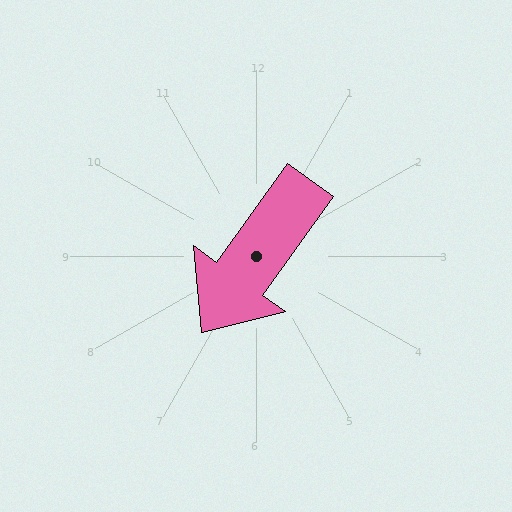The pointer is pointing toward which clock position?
Roughly 7 o'clock.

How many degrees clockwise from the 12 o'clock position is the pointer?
Approximately 216 degrees.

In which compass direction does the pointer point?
Southwest.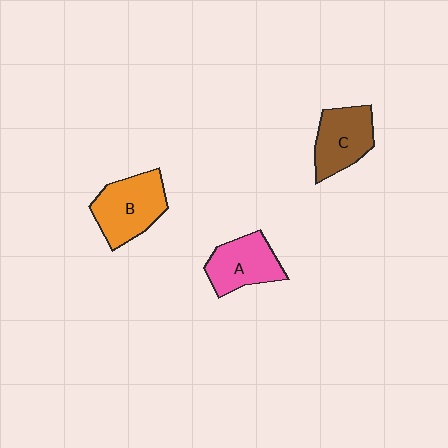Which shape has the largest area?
Shape B (orange).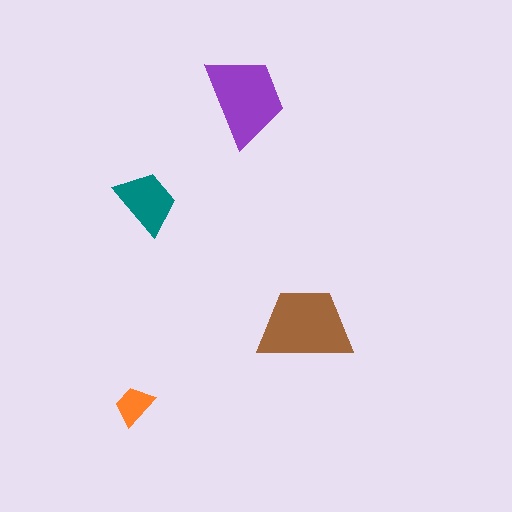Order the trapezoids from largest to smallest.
the brown one, the purple one, the teal one, the orange one.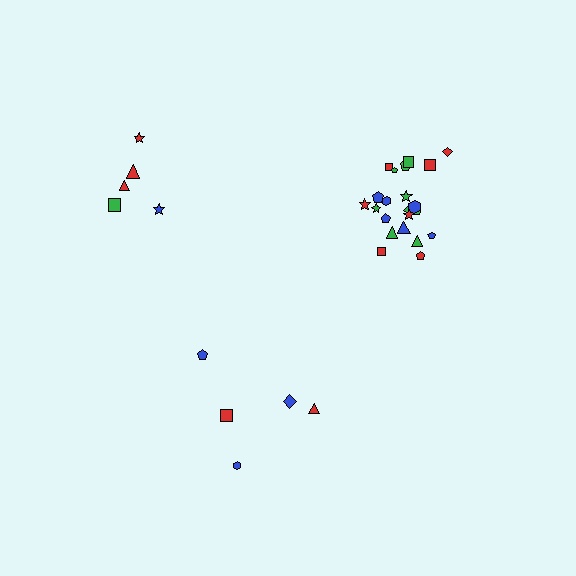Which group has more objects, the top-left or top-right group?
The top-right group.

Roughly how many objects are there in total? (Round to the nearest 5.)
Roughly 30 objects in total.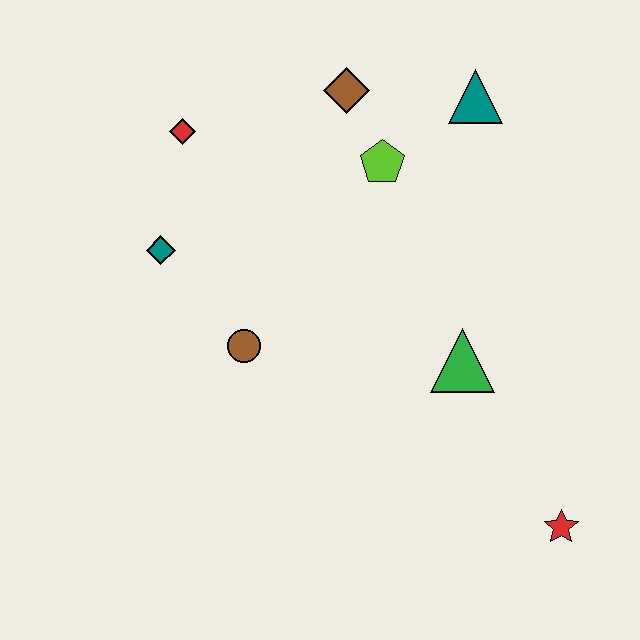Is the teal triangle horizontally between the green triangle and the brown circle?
No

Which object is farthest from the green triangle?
The red diamond is farthest from the green triangle.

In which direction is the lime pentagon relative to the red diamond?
The lime pentagon is to the right of the red diamond.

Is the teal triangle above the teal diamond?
Yes